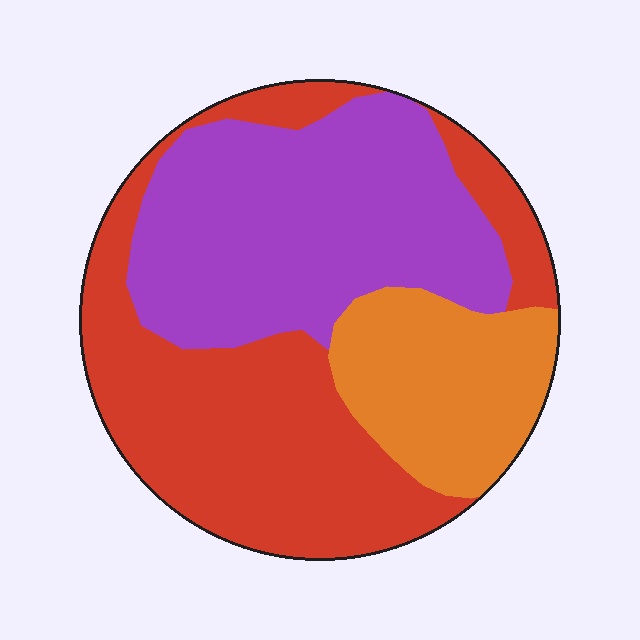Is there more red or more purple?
Red.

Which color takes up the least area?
Orange, at roughly 20%.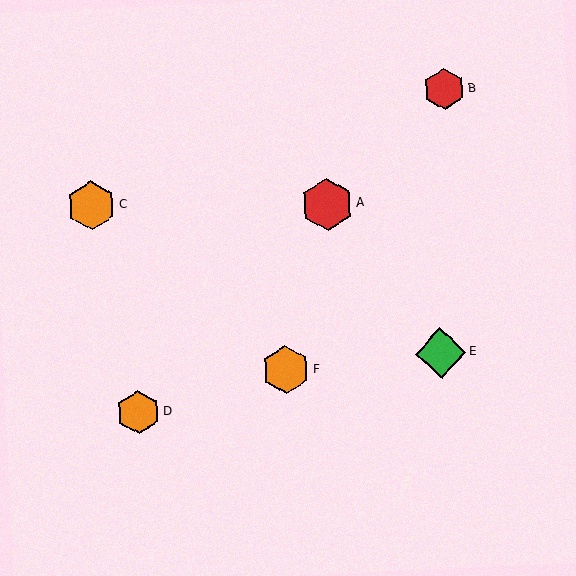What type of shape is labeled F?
Shape F is an orange hexagon.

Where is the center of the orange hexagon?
The center of the orange hexagon is at (138, 412).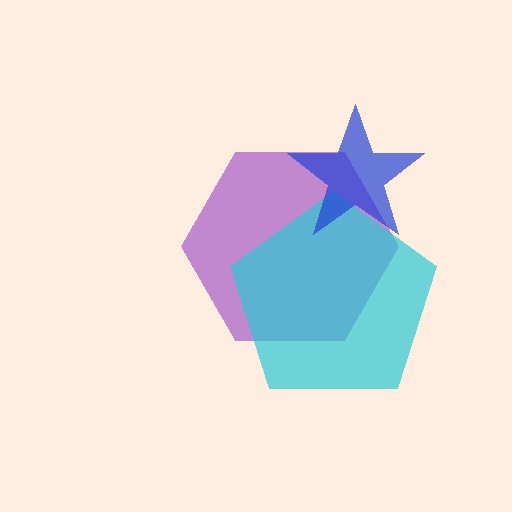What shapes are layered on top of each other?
The layered shapes are: a purple hexagon, a cyan pentagon, a blue star.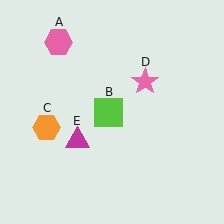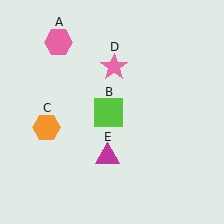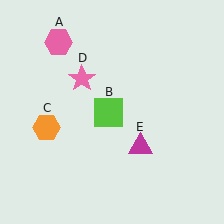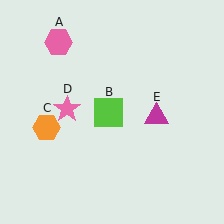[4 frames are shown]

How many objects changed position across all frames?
2 objects changed position: pink star (object D), magenta triangle (object E).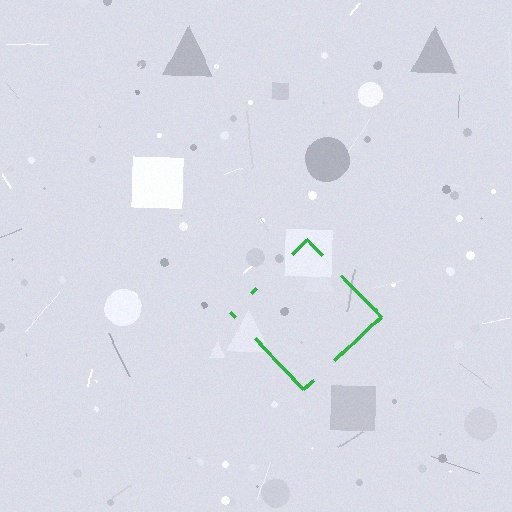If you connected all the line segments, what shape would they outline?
They would outline a diamond.